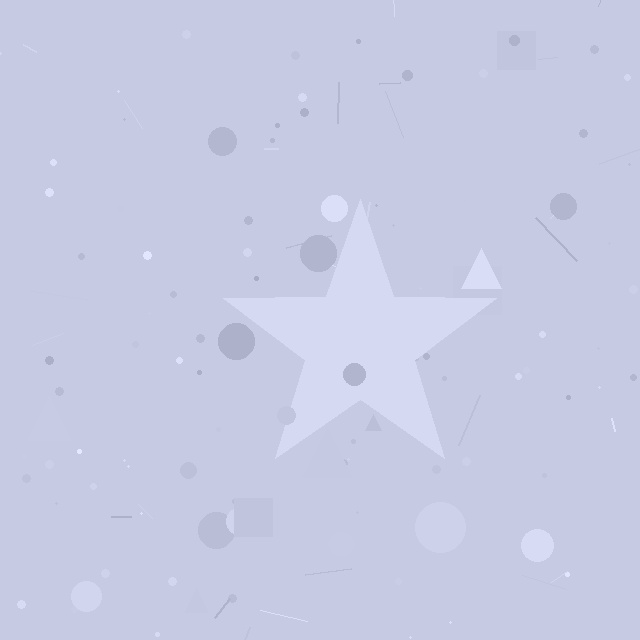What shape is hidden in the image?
A star is hidden in the image.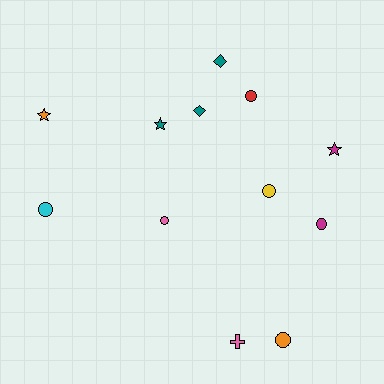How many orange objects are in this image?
There are 2 orange objects.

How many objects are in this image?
There are 12 objects.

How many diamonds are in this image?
There are 2 diamonds.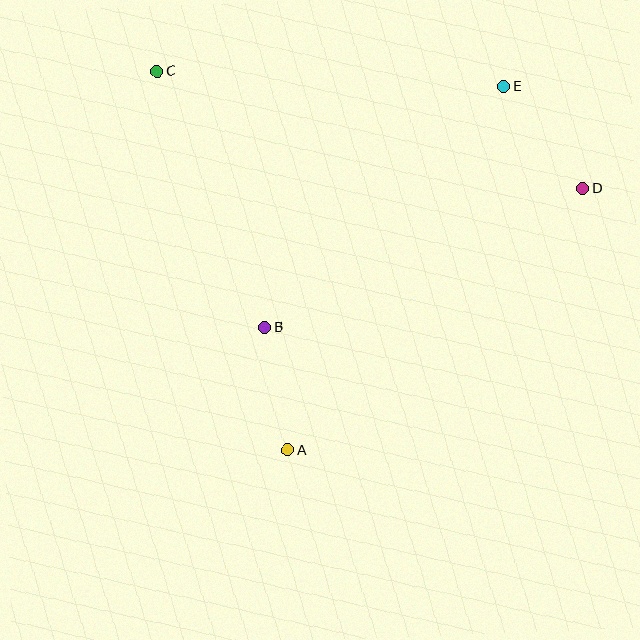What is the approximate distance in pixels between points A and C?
The distance between A and C is approximately 401 pixels.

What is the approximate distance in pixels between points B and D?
The distance between B and D is approximately 347 pixels.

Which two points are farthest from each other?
Points C and D are farthest from each other.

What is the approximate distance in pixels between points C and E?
The distance between C and E is approximately 347 pixels.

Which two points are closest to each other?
Points A and B are closest to each other.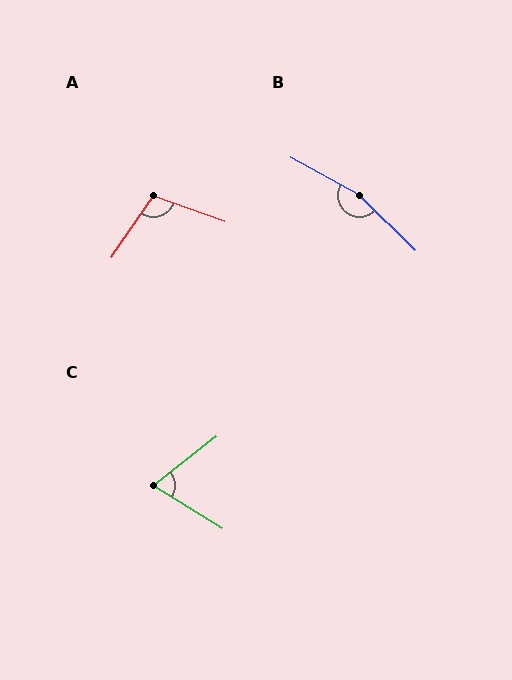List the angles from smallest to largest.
C (70°), A (105°), B (164°).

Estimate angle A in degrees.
Approximately 105 degrees.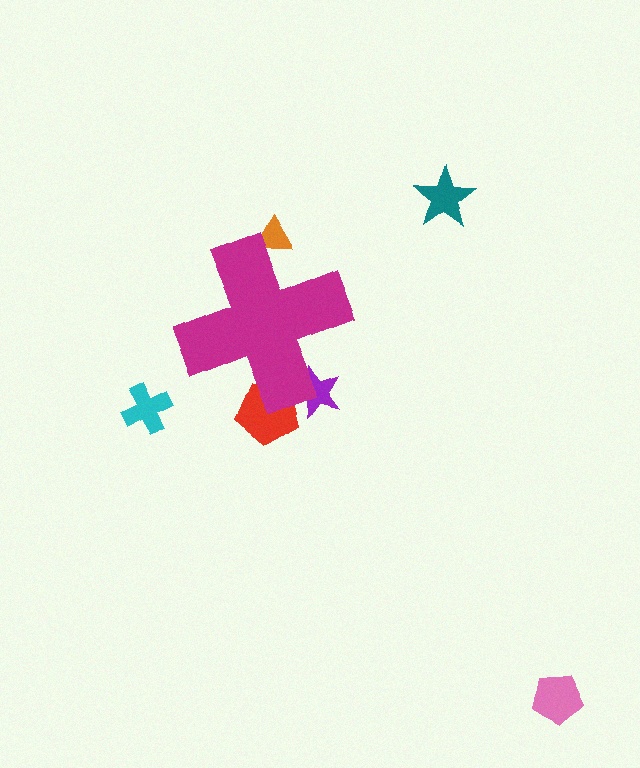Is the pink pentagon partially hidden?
No, the pink pentagon is fully visible.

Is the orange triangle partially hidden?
Yes, the orange triangle is partially hidden behind the magenta cross.